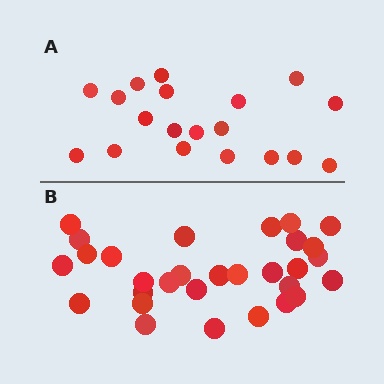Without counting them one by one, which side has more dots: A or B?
Region B (the bottom region) has more dots.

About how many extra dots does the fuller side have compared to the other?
Region B has roughly 12 or so more dots than region A.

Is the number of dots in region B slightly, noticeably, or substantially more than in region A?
Region B has substantially more. The ratio is roughly 1.6 to 1.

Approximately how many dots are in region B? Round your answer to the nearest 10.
About 30 dots.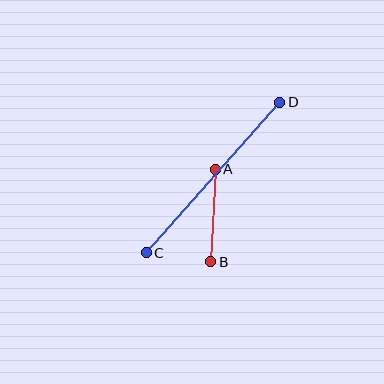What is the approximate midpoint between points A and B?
The midpoint is at approximately (213, 216) pixels.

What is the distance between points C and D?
The distance is approximately 201 pixels.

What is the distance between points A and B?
The distance is approximately 92 pixels.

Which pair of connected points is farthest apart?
Points C and D are farthest apart.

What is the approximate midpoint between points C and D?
The midpoint is at approximately (213, 178) pixels.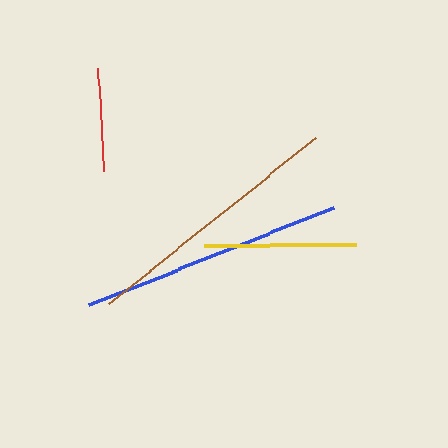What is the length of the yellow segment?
The yellow segment is approximately 152 pixels long.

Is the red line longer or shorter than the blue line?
The blue line is longer than the red line.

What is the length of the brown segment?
The brown segment is approximately 265 pixels long.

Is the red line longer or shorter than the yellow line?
The yellow line is longer than the red line.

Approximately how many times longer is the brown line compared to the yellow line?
The brown line is approximately 1.7 times the length of the yellow line.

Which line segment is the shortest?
The red line is the shortest at approximately 103 pixels.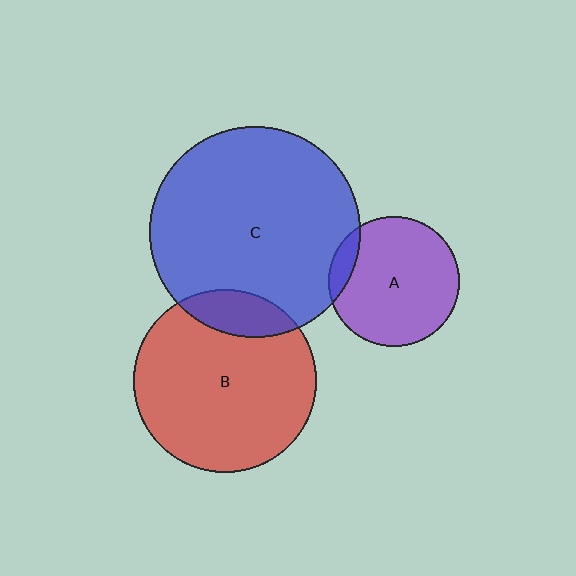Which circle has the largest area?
Circle C (blue).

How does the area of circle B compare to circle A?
Approximately 2.0 times.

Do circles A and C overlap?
Yes.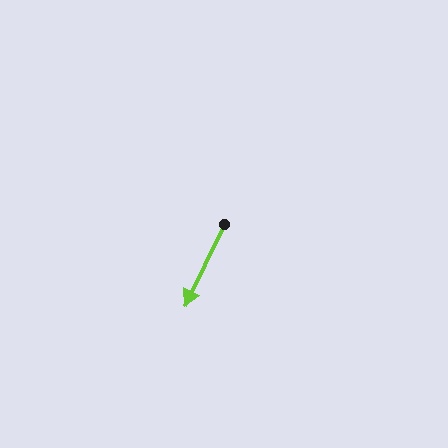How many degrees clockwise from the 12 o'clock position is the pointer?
Approximately 206 degrees.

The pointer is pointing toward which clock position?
Roughly 7 o'clock.